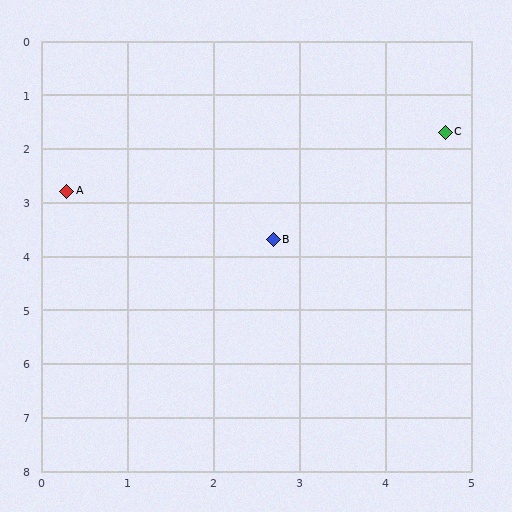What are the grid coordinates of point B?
Point B is at approximately (2.7, 3.7).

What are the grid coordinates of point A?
Point A is at approximately (0.3, 2.8).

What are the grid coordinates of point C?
Point C is at approximately (4.7, 1.7).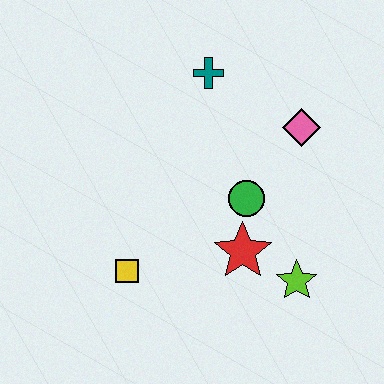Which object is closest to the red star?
The green circle is closest to the red star.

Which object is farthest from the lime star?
The teal cross is farthest from the lime star.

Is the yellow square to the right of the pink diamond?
No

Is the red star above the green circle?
No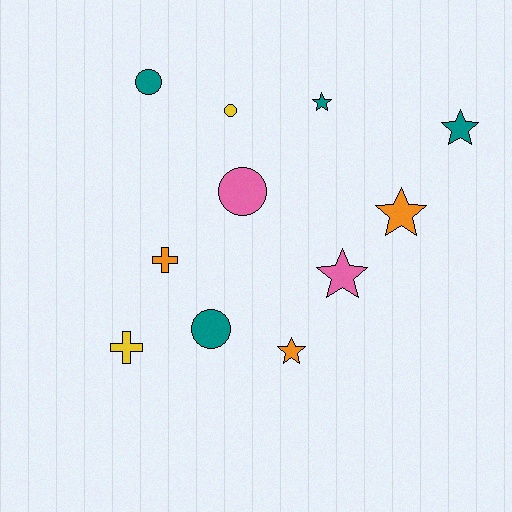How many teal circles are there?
There are 2 teal circles.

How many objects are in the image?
There are 11 objects.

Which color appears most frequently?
Teal, with 4 objects.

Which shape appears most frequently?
Star, with 5 objects.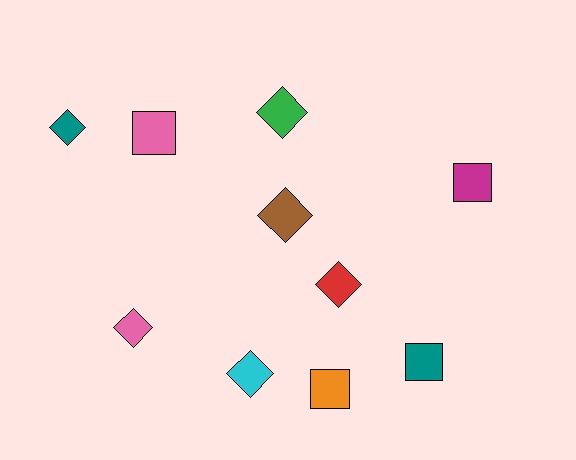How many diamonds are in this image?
There are 6 diamonds.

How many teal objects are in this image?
There are 2 teal objects.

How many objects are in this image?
There are 10 objects.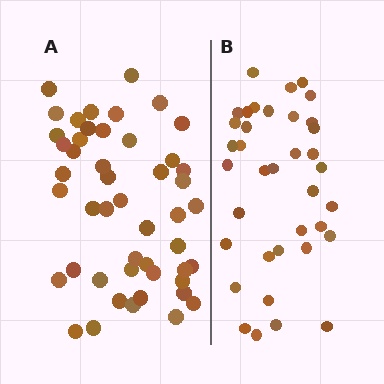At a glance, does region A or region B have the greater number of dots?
Region A (the left region) has more dots.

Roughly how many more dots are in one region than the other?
Region A has roughly 12 or so more dots than region B.